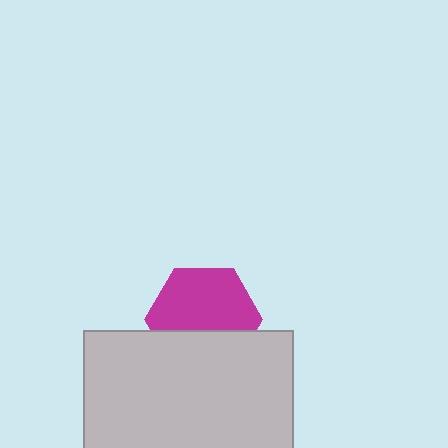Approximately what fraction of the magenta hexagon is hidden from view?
Roughly 38% of the magenta hexagon is hidden behind the light gray rectangle.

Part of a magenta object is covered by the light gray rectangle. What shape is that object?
It is a hexagon.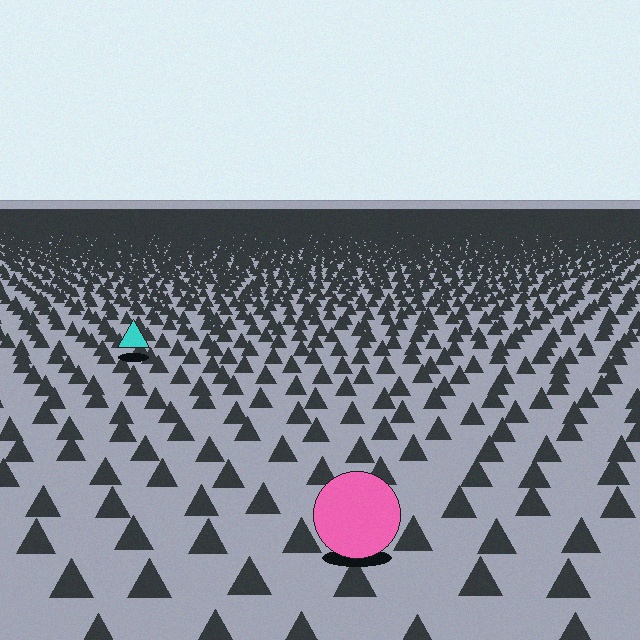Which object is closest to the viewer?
The pink circle is closest. The texture marks near it are larger and more spread out.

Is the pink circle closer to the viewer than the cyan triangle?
Yes. The pink circle is closer — you can tell from the texture gradient: the ground texture is coarser near it.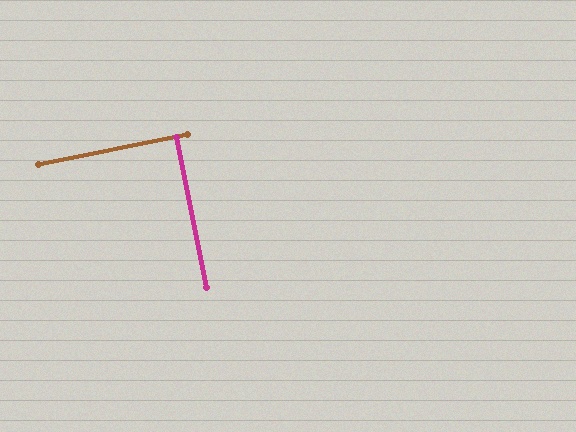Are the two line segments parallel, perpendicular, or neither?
Perpendicular — they meet at approximately 90°.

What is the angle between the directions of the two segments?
Approximately 90 degrees.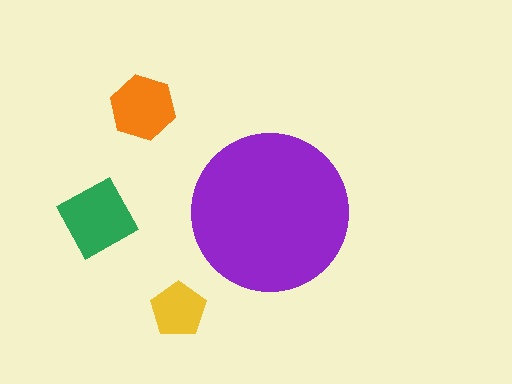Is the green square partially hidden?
No, the green square is fully visible.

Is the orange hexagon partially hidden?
No, the orange hexagon is fully visible.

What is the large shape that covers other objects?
A purple circle.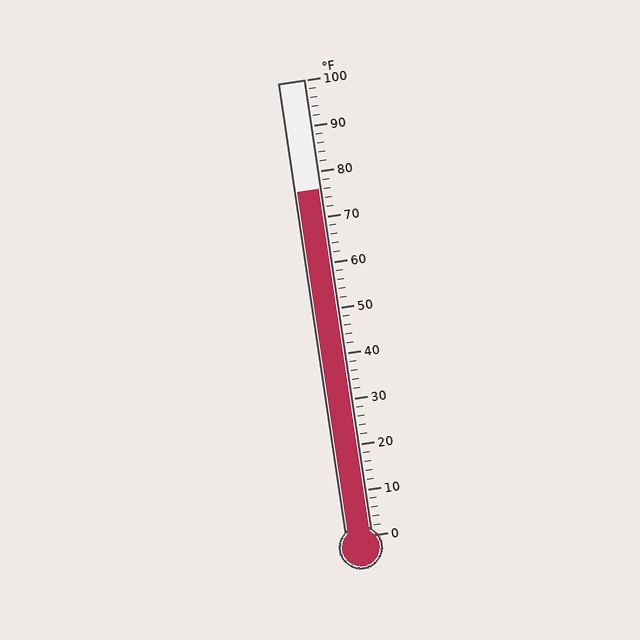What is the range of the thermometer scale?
The thermometer scale ranges from 0°F to 100°F.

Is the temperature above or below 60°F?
The temperature is above 60°F.